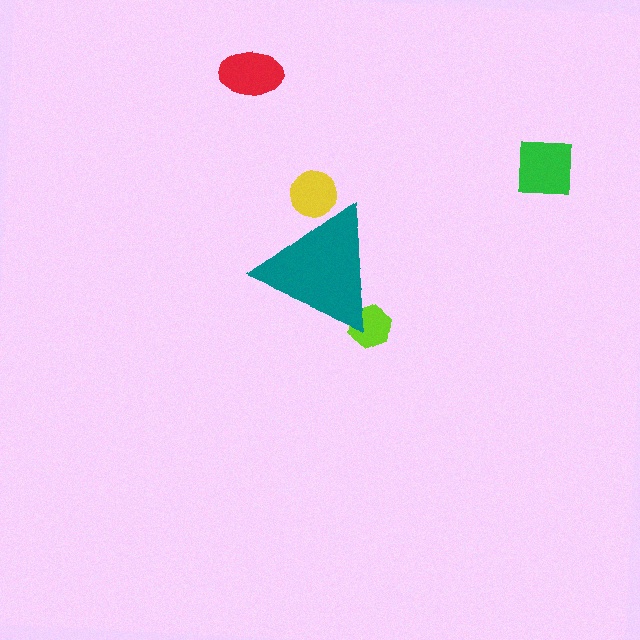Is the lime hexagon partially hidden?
Yes, the lime hexagon is partially hidden behind the teal triangle.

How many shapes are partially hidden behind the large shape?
2 shapes are partially hidden.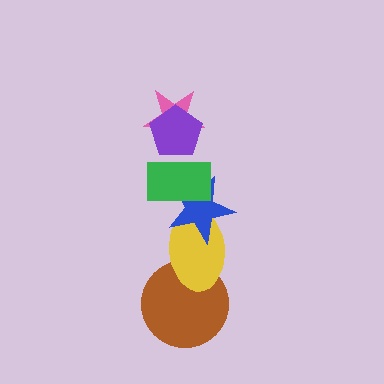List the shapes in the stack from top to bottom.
From top to bottom: the purple pentagon, the pink star, the green rectangle, the blue star, the yellow ellipse, the brown circle.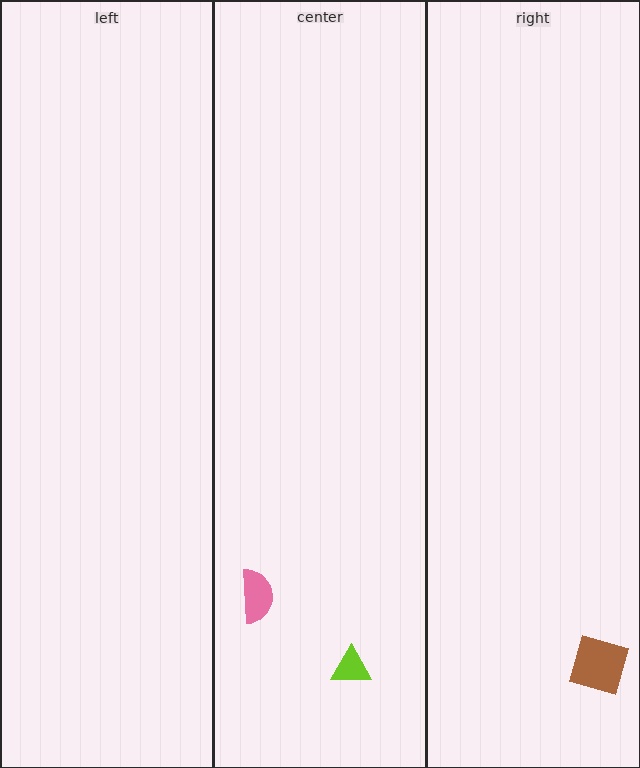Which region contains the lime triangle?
The center region.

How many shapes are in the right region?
1.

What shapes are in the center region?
The lime triangle, the pink semicircle.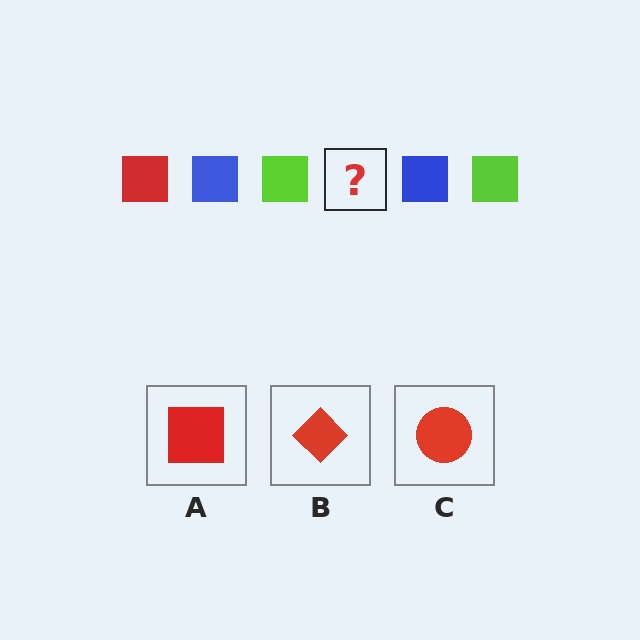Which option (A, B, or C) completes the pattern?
A.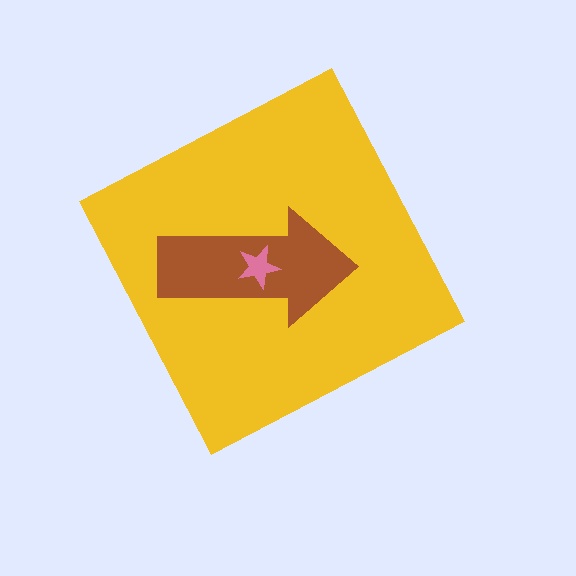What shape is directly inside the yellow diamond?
The brown arrow.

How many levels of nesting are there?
3.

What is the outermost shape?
The yellow diamond.